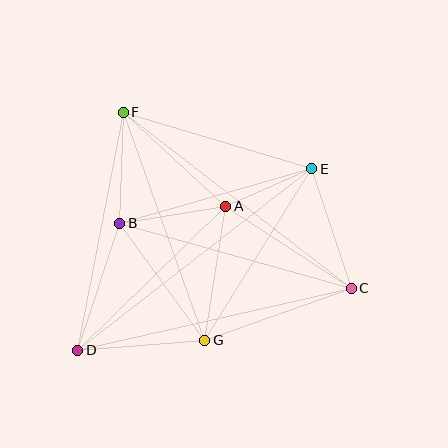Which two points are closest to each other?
Points A and E are closest to each other.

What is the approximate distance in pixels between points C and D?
The distance between C and D is approximately 280 pixels.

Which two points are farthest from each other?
Points D and E are farthest from each other.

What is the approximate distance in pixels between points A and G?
The distance between A and G is approximately 136 pixels.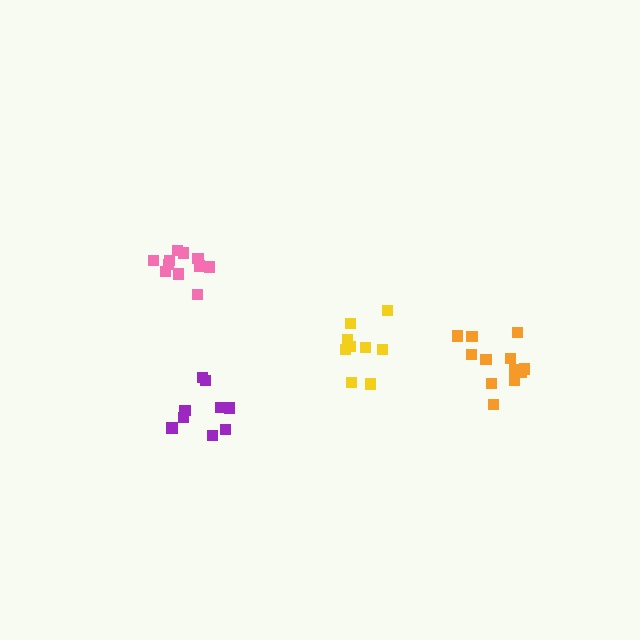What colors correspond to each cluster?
The clusters are colored: pink, orange, purple, yellow.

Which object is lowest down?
The purple cluster is bottommost.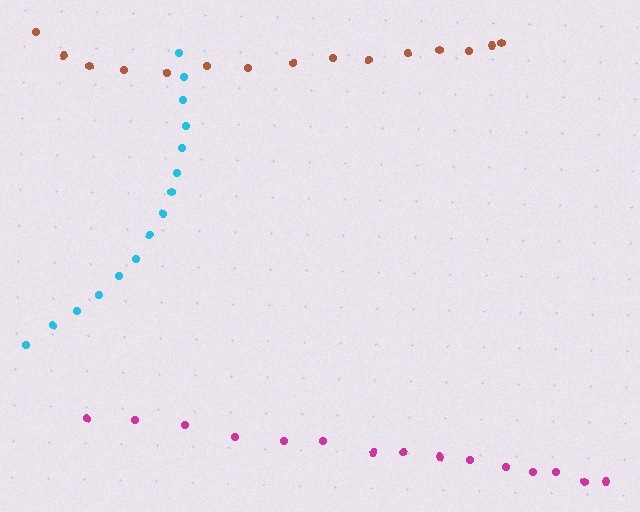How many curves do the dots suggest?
There are 3 distinct paths.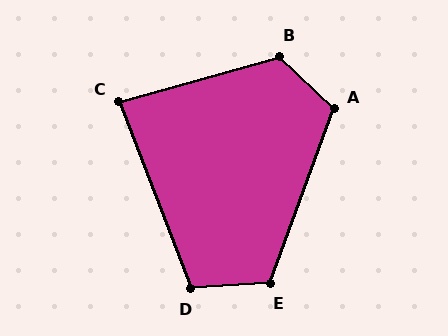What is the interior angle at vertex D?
Approximately 108 degrees (obtuse).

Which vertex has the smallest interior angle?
C, at approximately 84 degrees.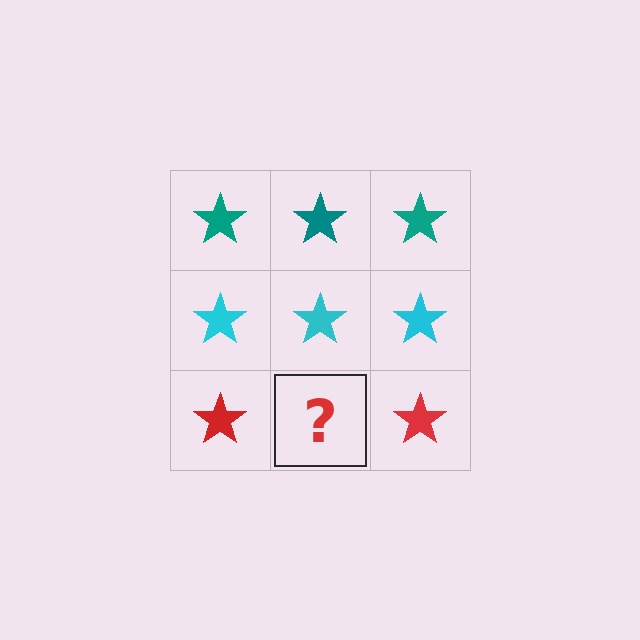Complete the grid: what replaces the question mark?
The question mark should be replaced with a red star.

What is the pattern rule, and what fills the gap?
The rule is that each row has a consistent color. The gap should be filled with a red star.